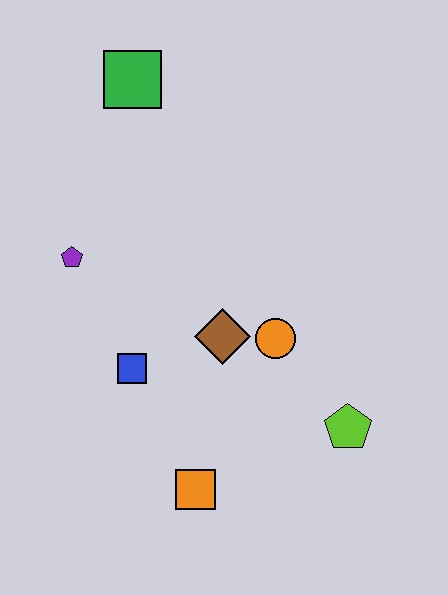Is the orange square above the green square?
No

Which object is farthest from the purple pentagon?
The lime pentagon is farthest from the purple pentagon.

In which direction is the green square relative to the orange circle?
The green square is above the orange circle.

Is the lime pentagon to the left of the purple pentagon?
No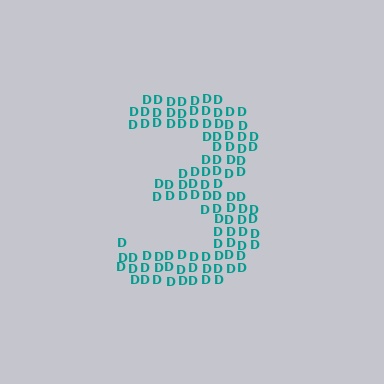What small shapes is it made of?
It is made of small letter D's.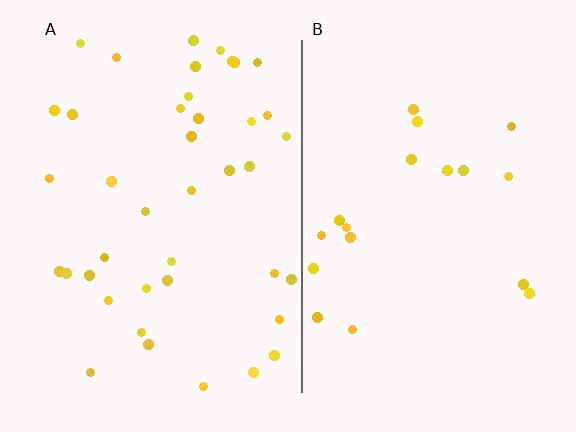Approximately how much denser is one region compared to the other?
Approximately 2.2× — region A over region B.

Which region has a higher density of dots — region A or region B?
A (the left).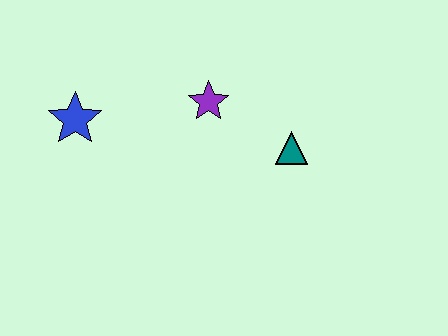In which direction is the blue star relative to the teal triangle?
The blue star is to the left of the teal triangle.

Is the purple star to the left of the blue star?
No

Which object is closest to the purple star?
The teal triangle is closest to the purple star.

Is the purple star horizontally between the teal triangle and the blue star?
Yes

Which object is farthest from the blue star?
The teal triangle is farthest from the blue star.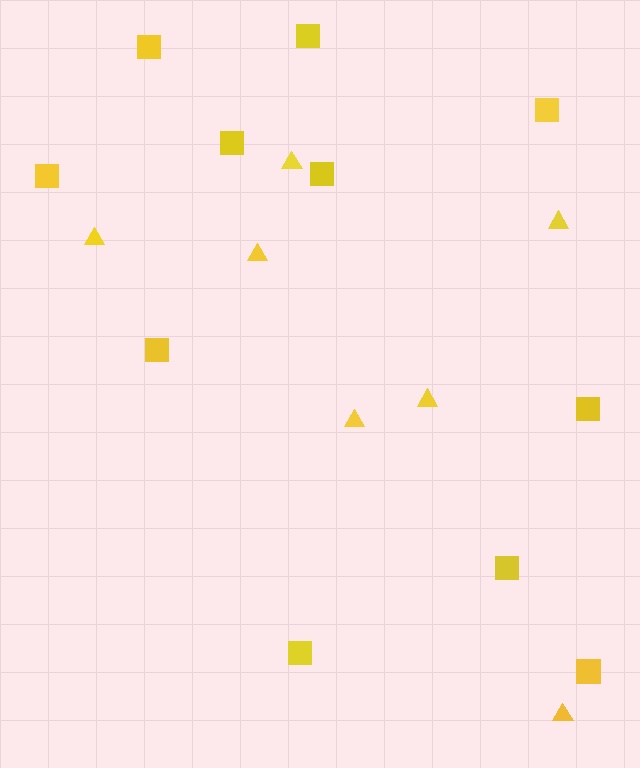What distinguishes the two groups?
There are 2 groups: one group of triangles (7) and one group of squares (11).